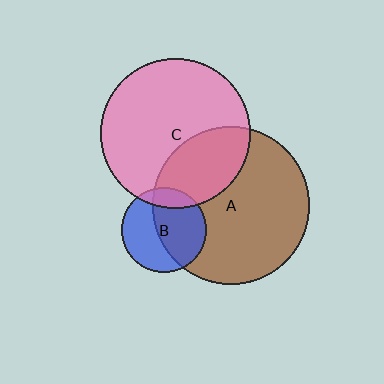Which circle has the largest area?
Circle A (brown).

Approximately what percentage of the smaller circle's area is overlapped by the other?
Approximately 15%.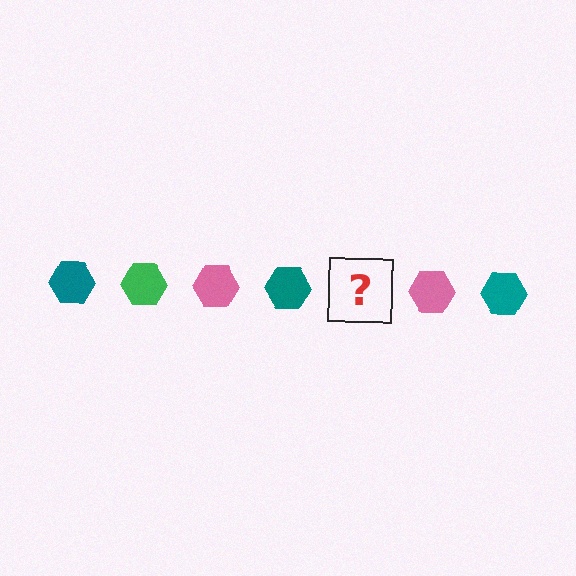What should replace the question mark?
The question mark should be replaced with a green hexagon.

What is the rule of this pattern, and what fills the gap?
The rule is that the pattern cycles through teal, green, pink hexagons. The gap should be filled with a green hexagon.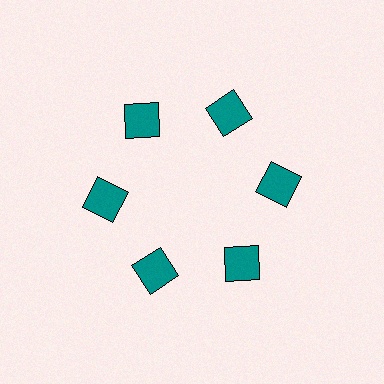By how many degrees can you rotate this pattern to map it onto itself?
The pattern maps onto itself every 60 degrees of rotation.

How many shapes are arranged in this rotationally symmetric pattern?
There are 6 shapes, arranged in 6 groups of 1.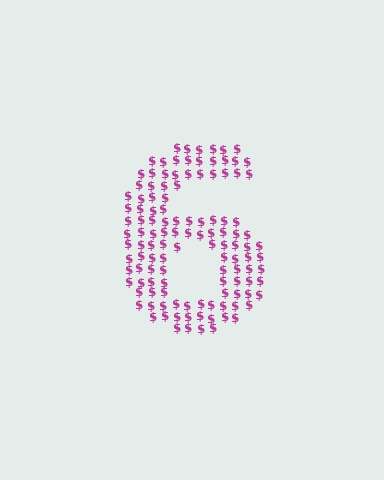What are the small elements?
The small elements are dollar signs.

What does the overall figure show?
The overall figure shows the digit 6.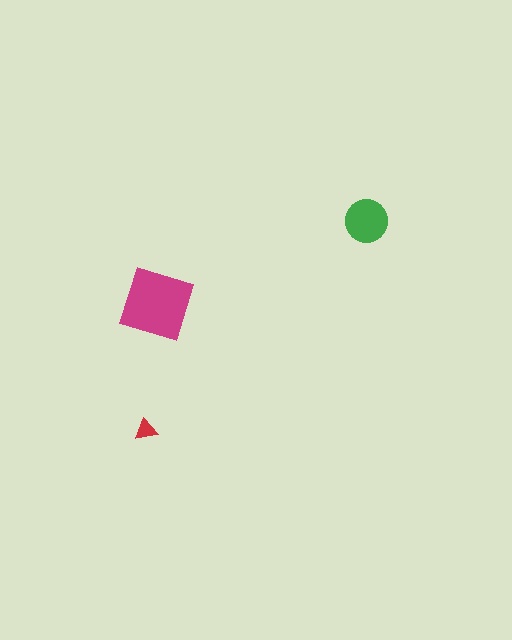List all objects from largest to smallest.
The magenta diamond, the green circle, the red triangle.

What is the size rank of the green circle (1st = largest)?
2nd.